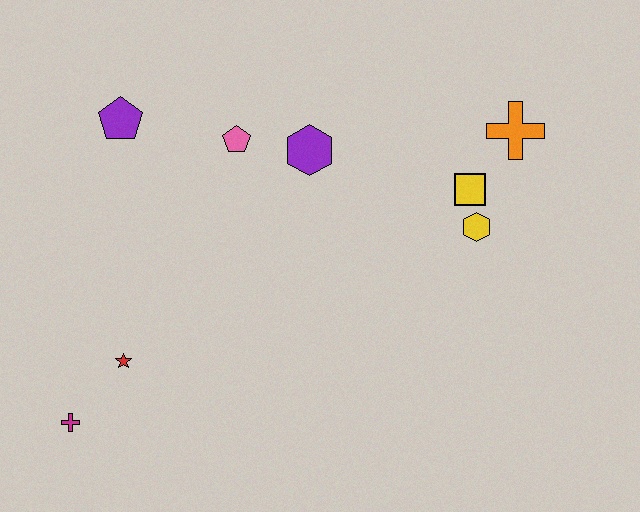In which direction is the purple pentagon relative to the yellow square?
The purple pentagon is to the left of the yellow square.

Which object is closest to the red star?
The magenta cross is closest to the red star.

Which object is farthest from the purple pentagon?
The orange cross is farthest from the purple pentagon.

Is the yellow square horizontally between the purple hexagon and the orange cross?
Yes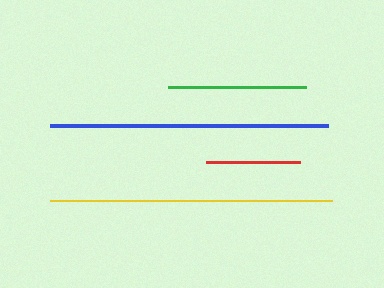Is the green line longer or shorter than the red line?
The green line is longer than the red line.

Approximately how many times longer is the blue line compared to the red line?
The blue line is approximately 2.9 times the length of the red line.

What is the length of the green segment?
The green segment is approximately 137 pixels long.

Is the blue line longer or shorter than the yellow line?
The yellow line is longer than the blue line.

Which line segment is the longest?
The yellow line is the longest at approximately 282 pixels.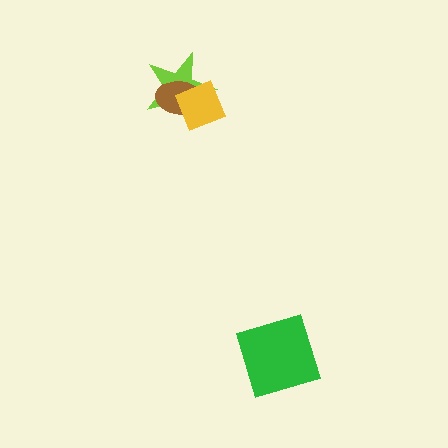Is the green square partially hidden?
No, no other shape covers it.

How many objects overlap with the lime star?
2 objects overlap with the lime star.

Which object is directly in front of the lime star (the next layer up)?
The brown ellipse is directly in front of the lime star.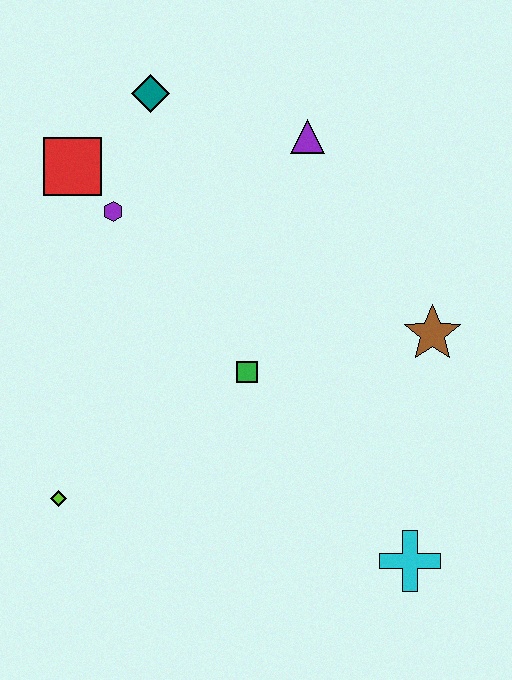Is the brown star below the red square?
Yes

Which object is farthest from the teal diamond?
The cyan cross is farthest from the teal diamond.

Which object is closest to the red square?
The purple hexagon is closest to the red square.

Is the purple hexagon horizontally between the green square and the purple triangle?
No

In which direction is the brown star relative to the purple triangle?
The brown star is below the purple triangle.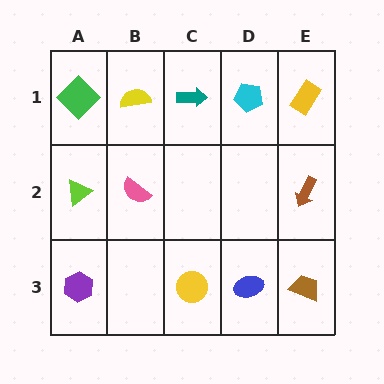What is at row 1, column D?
A cyan pentagon.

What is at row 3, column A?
A purple hexagon.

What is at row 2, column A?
A lime triangle.